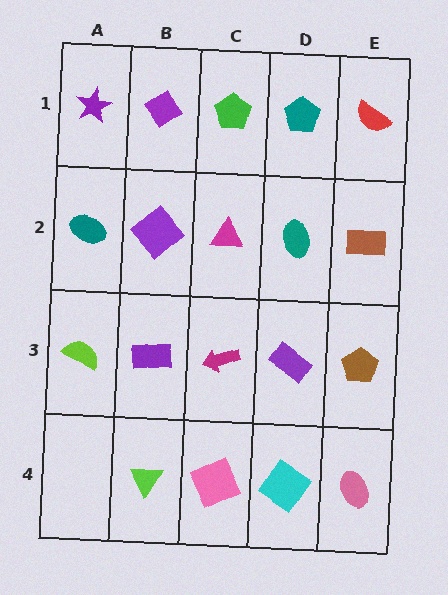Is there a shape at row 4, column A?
No, that cell is empty.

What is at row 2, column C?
A magenta triangle.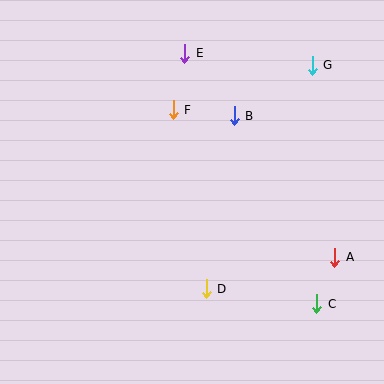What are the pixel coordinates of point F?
Point F is at (173, 110).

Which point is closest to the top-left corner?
Point E is closest to the top-left corner.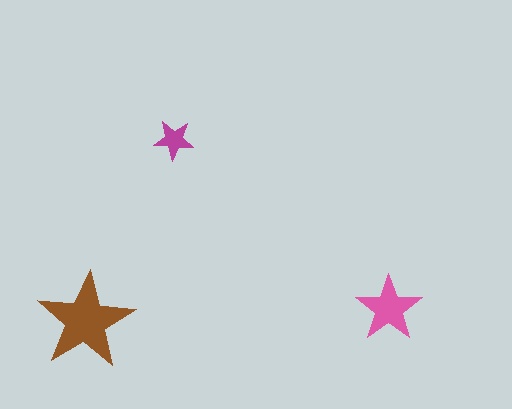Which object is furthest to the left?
The brown star is leftmost.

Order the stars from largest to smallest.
the brown one, the pink one, the magenta one.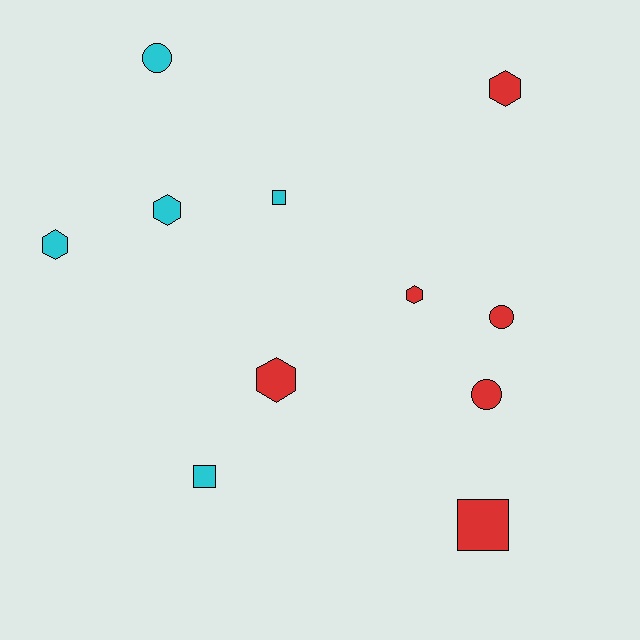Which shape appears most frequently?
Hexagon, with 5 objects.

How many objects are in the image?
There are 11 objects.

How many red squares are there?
There is 1 red square.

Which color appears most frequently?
Red, with 6 objects.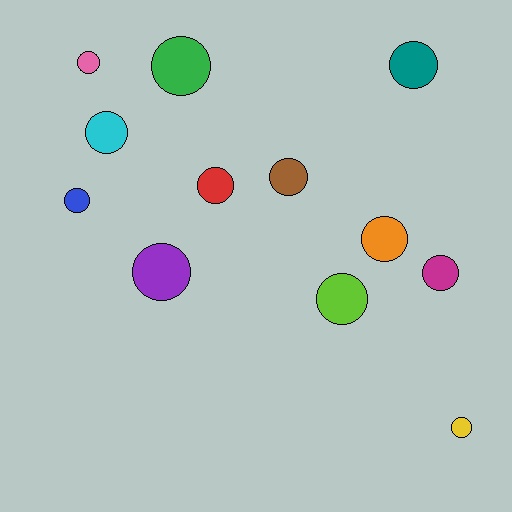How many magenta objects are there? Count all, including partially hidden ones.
There is 1 magenta object.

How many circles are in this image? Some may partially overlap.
There are 12 circles.